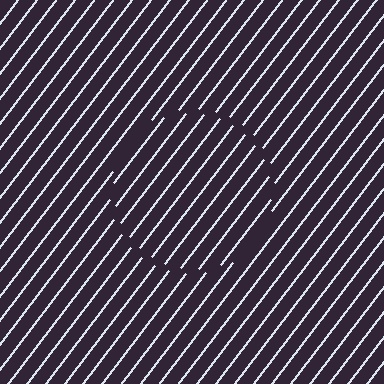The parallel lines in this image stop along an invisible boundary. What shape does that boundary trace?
An illusory circle. The interior of the shape contains the same grating, shifted by half a period — the contour is defined by the phase discontinuity where line-ends from the inner and outer gratings abut.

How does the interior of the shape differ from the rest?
The interior of the shape contains the same grating, shifted by half a period — the contour is defined by the phase discontinuity where line-ends from the inner and outer gratings abut.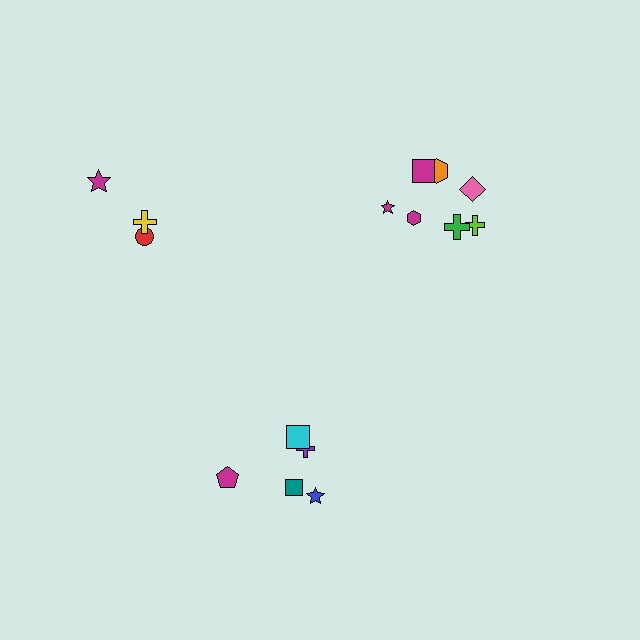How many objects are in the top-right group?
There are 7 objects.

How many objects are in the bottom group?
There are 5 objects.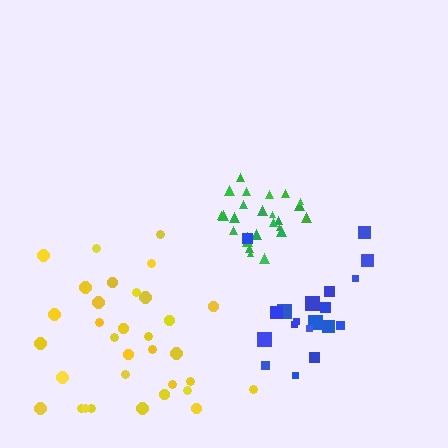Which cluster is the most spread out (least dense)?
Yellow.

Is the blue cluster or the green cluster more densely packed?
Green.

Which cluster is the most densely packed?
Green.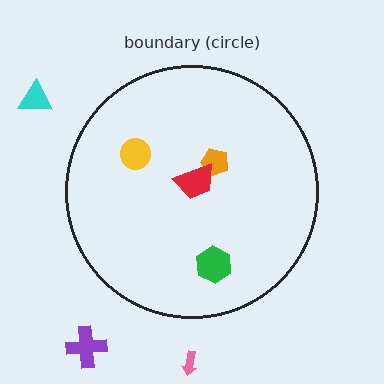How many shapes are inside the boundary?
4 inside, 3 outside.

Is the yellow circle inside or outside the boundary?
Inside.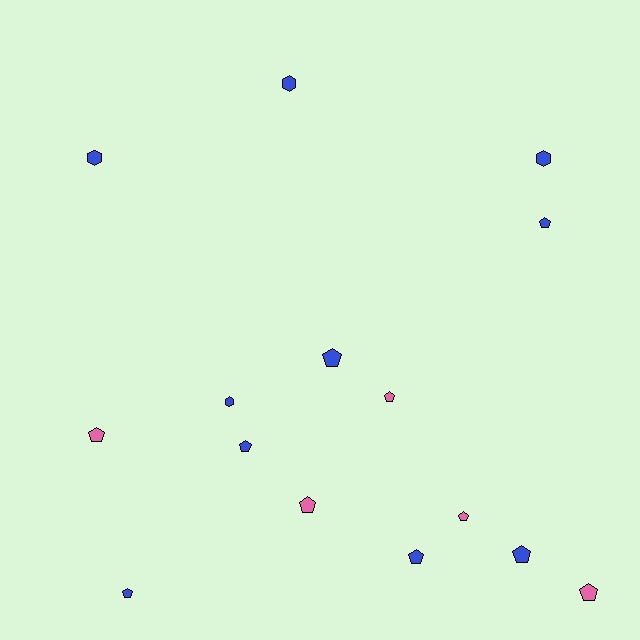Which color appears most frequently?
Blue, with 10 objects.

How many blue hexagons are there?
There are 4 blue hexagons.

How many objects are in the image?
There are 15 objects.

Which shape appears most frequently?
Pentagon, with 11 objects.